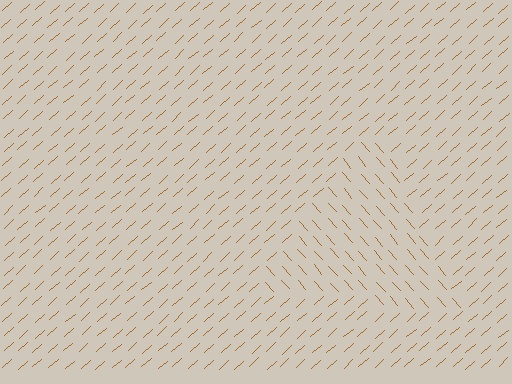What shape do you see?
I see a triangle.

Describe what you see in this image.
The image is filled with small brown line segments. A triangle region in the image has lines oriented differently from the surrounding lines, creating a visible texture boundary.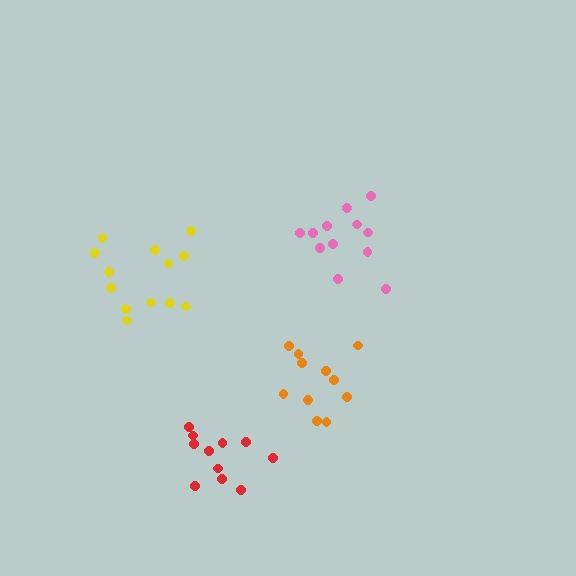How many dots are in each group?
Group 1: 12 dots, Group 2: 12 dots, Group 3: 11 dots, Group 4: 13 dots (48 total).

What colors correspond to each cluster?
The clusters are colored: red, pink, orange, yellow.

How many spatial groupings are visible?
There are 4 spatial groupings.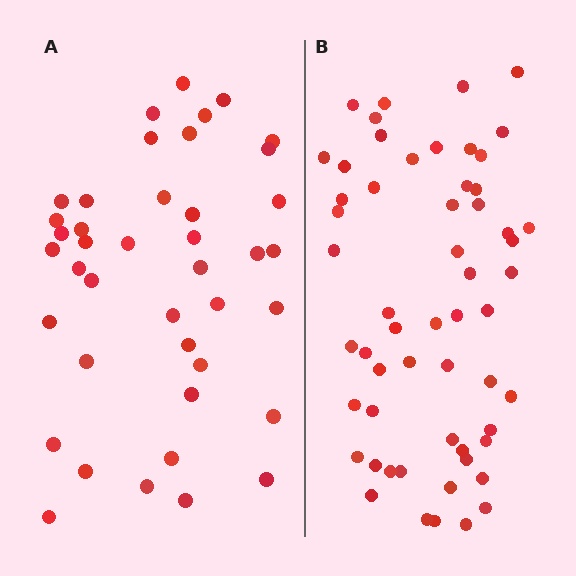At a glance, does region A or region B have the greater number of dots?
Region B (the right region) has more dots.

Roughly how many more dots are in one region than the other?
Region B has approximately 15 more dots than region A.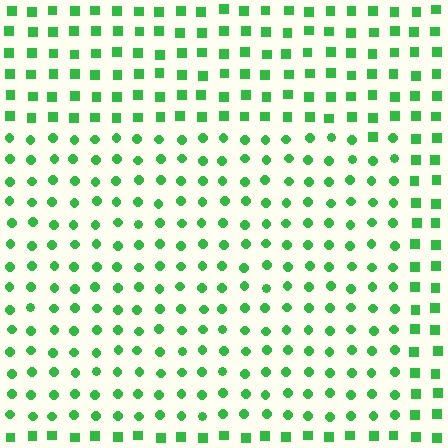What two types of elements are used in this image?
The image uses circles inside the rectangle region and squares outside it.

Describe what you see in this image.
The image is filled with small green elements arranged in a uniform grid. A rectangle-shaped region contains circles, while the surrounding area contains squares. The boundary is defined purely by the change in element shape.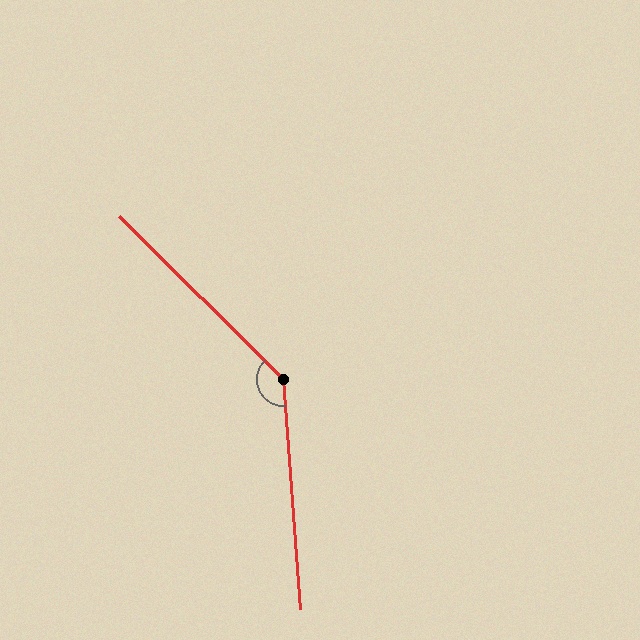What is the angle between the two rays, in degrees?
Approximately 139 degrees.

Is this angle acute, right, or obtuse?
It is obtuse.